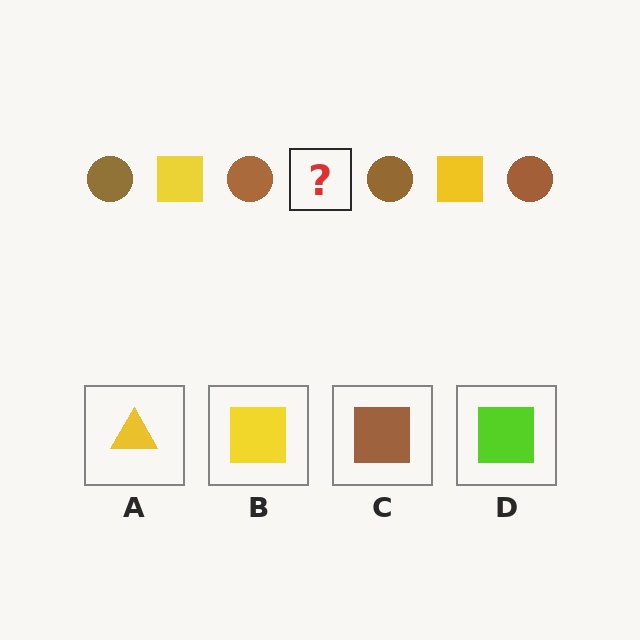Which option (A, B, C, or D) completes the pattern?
B.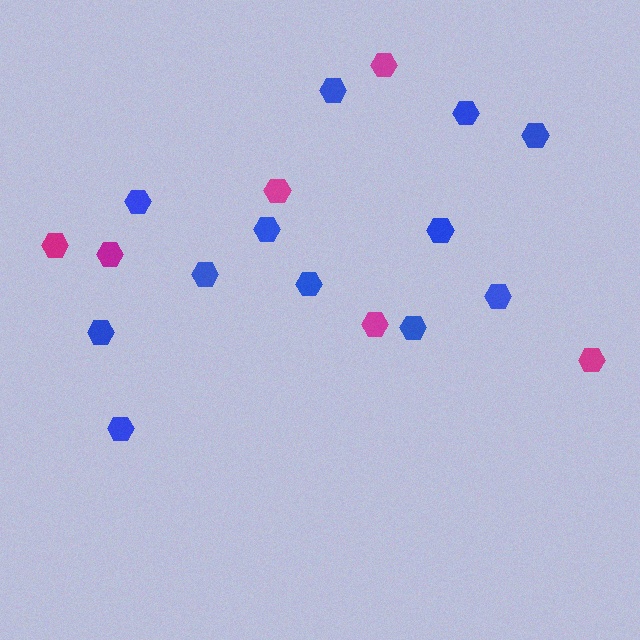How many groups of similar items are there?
There are 2 groups: one group of magenta hexagons (6) and one group of blue hexagons (12).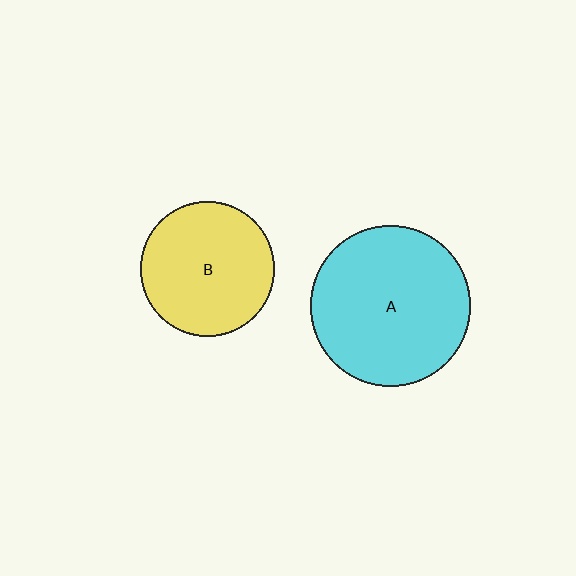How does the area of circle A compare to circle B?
Approximately 1.4 times.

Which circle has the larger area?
Circle A (cyan).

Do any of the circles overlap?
No, none of the circles overlap.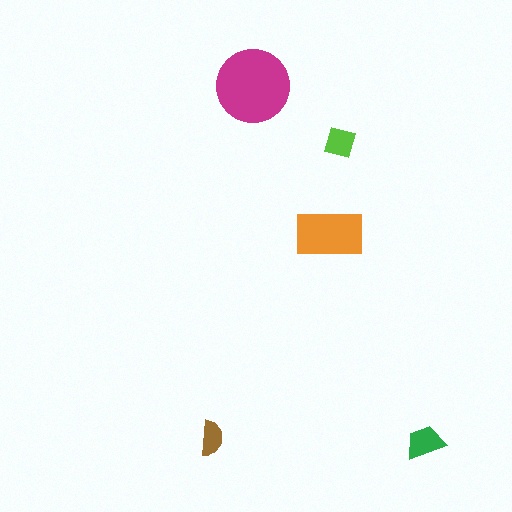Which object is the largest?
The magenta circle.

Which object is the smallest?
The brown semicircle.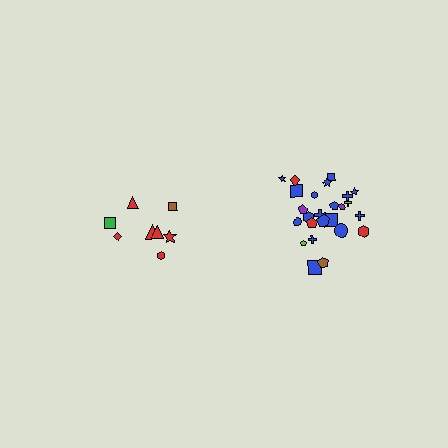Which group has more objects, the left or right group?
The right group.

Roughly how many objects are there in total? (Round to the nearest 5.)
Roughly 35 objects in total.